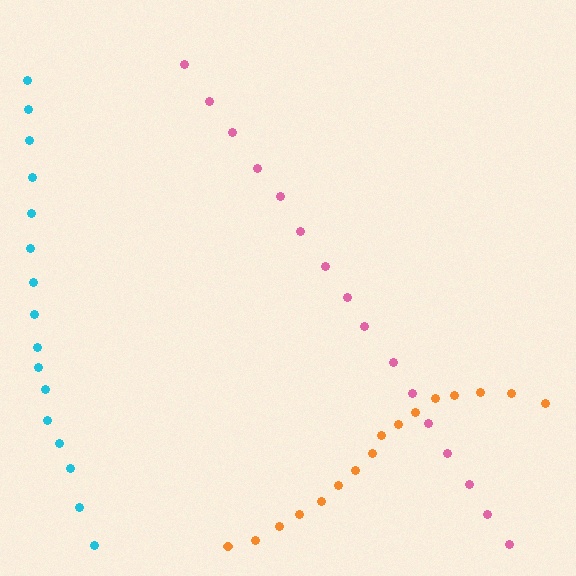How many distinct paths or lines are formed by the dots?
There are 3 distinct paths.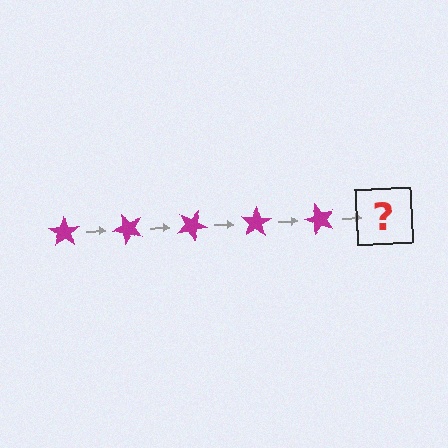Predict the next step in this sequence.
The next step is a magenta star rotated 250 degrees.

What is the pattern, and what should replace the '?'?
The pattern is that the star rotates 50 degrees each step. The '?' should be a magenta star rotated 250 degrees.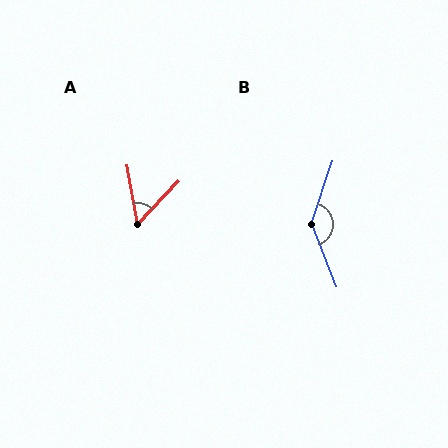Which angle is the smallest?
A, at approximately 54 degrees.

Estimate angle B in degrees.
Approximately 140 degrees.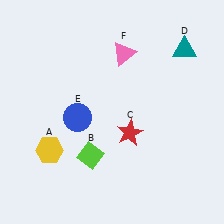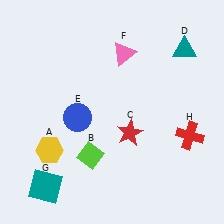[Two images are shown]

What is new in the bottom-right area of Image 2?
A red cross (H) was added in the bottom-right area of Image 2.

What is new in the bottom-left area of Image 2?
A teal square (G) was added in the bottom-left area of Image 2.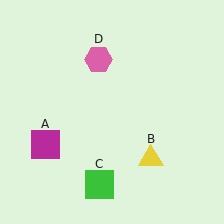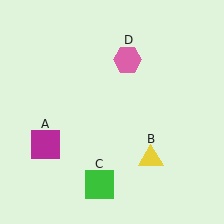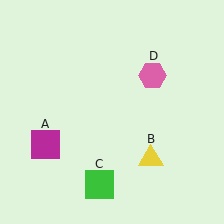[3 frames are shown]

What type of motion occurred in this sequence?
The pink hexagon (object D) rotated clockwise around the center of the scene.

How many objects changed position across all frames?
1 object changed position: pink hexagon (object D).